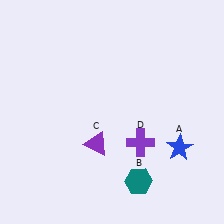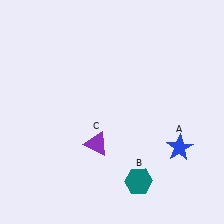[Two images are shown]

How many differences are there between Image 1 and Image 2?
There is 1 difference between the two images.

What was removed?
The purple cross (D) was removed in Image 2.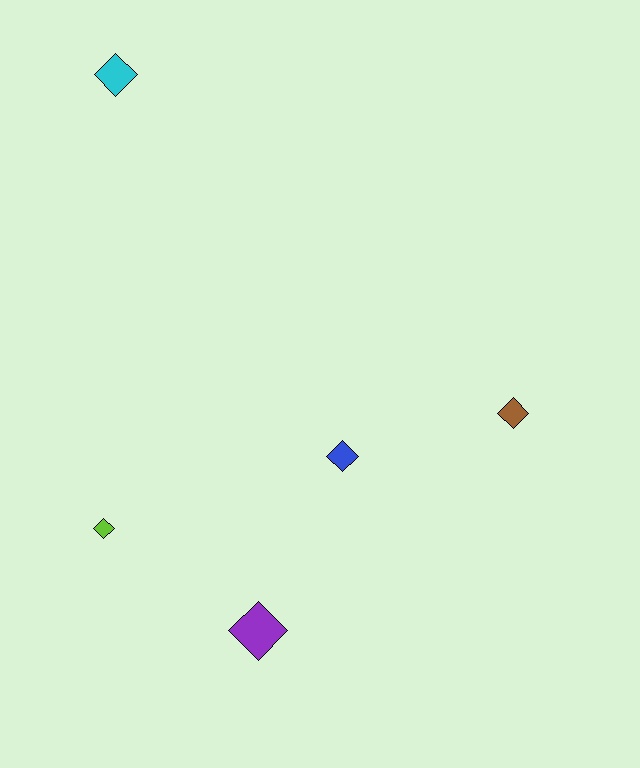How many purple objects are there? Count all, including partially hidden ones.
There is 1 purple object.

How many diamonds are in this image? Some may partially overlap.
There are 5 diamonds.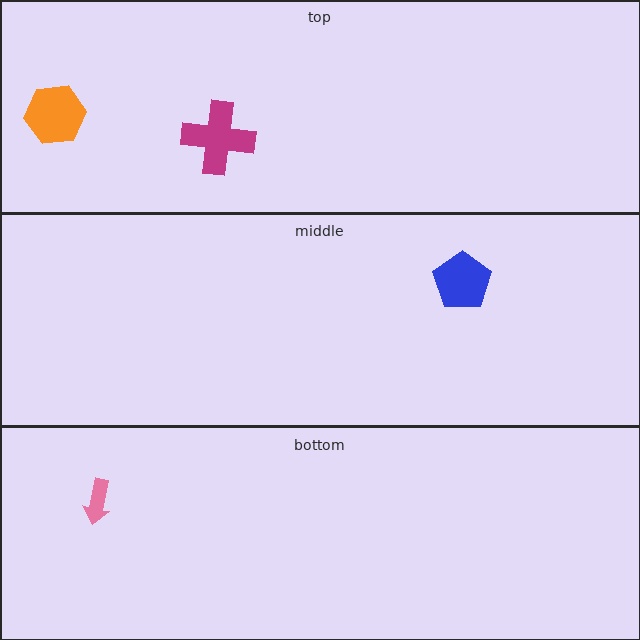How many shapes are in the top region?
2.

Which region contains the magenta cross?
The top region.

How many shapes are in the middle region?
1.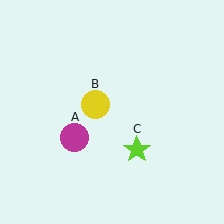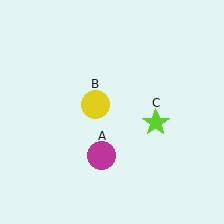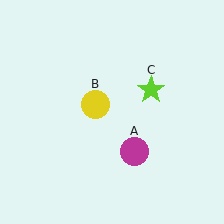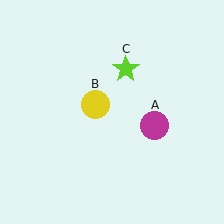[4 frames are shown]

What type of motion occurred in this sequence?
The magenta circle (object A), lime star (object C) rotated counterclockwise around the center of the scene.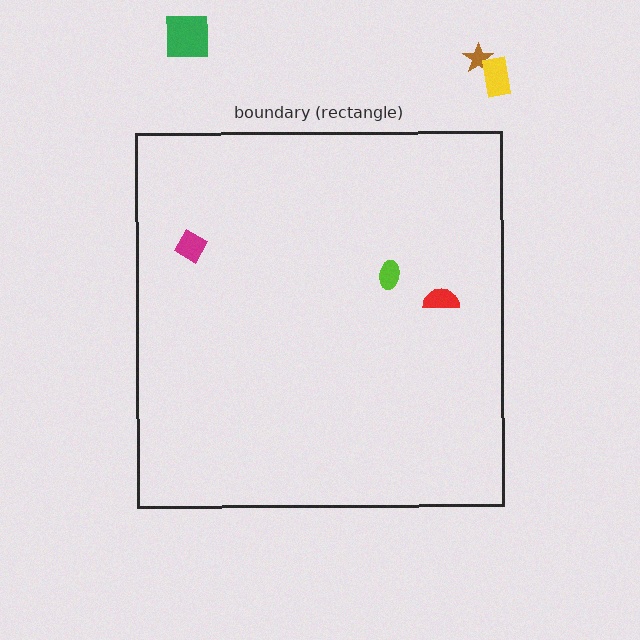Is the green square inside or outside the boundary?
Outside.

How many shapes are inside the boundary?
3 inside, 3 outside.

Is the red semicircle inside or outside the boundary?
Inside.